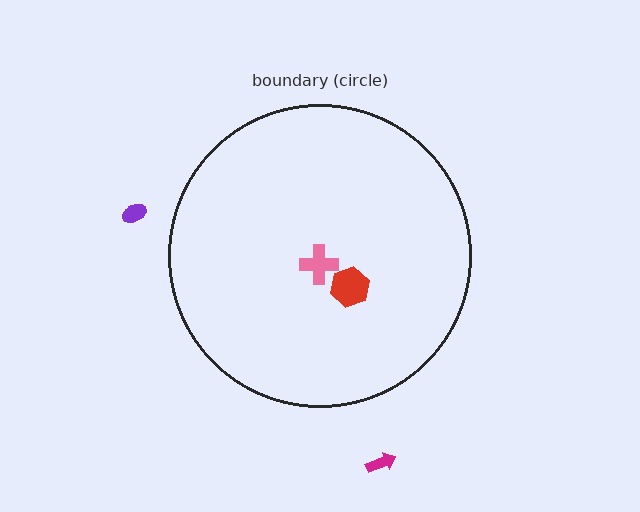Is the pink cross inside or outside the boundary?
Inside.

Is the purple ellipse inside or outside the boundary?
Outside.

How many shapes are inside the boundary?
2 inside, 2 outside.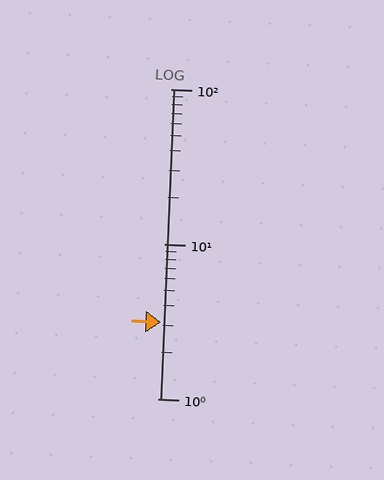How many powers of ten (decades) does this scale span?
The scale spans 2 decades, from 1 to 100.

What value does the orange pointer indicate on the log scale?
The pointer indicates approximately 3.1.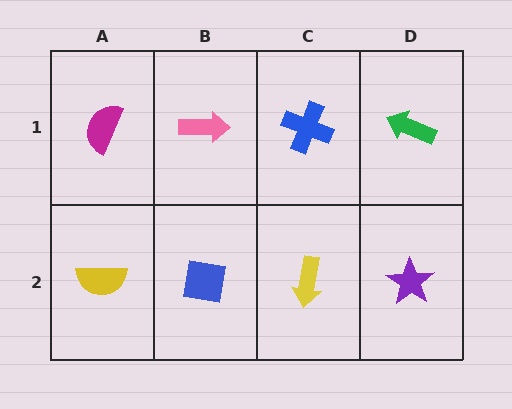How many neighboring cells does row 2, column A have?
2.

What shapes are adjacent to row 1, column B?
A blue square (row 2, column B), a magenta semicircle (row 1, column A), a blue cross (row 1, column C).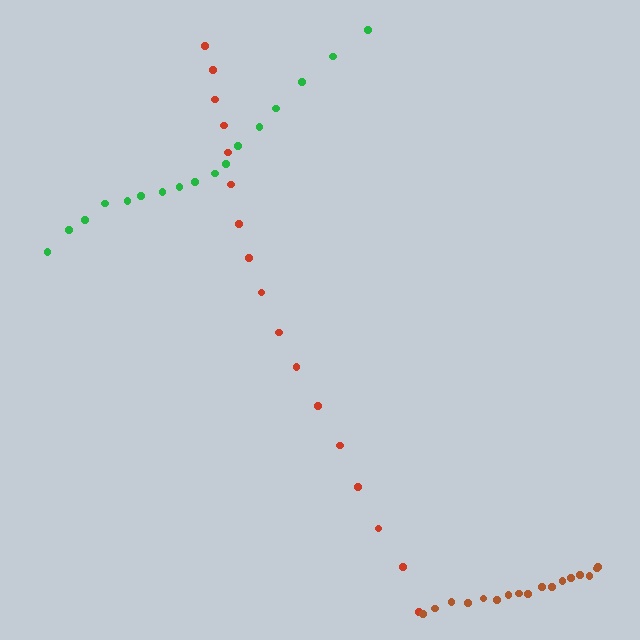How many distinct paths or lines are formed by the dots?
There are 3 distinct paths.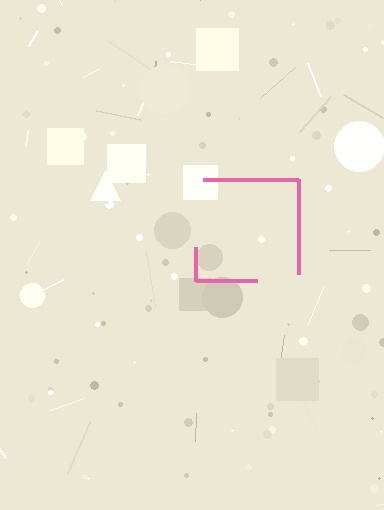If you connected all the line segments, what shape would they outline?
They would outline a square.